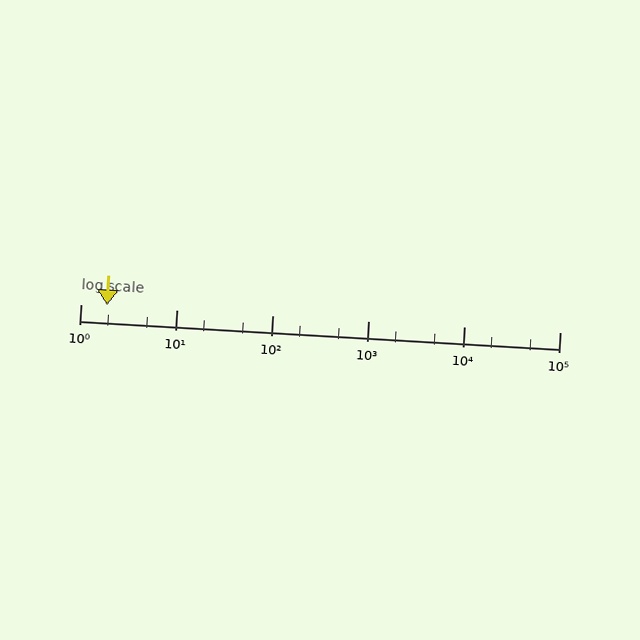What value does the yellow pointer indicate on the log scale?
The pointer indicates approximately 1.9.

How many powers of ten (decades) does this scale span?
The scale spans 5 decades, from 1 to 100000.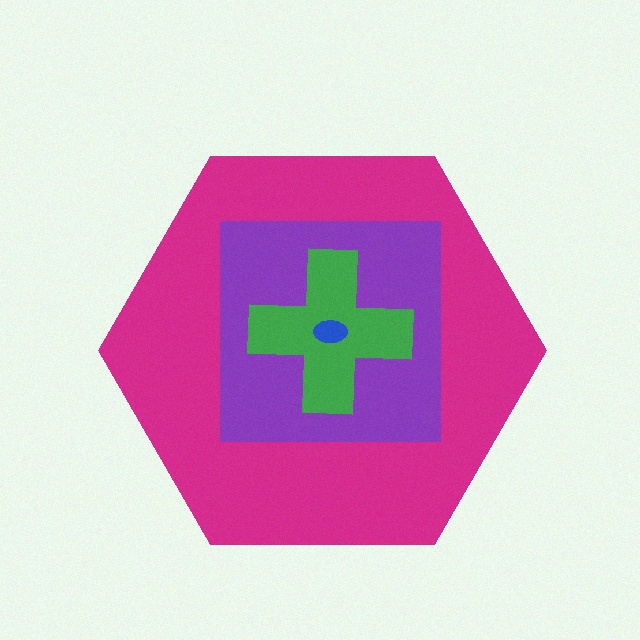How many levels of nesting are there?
4.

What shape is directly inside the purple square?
The green cross.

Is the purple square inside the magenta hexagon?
Yes.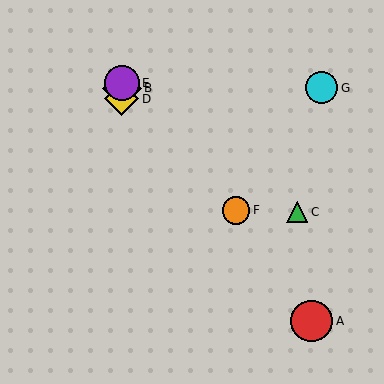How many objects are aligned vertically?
3 objects (B, D, E) are aligned vertically.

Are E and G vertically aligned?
No, E is at x≈122 and G is at x≈322.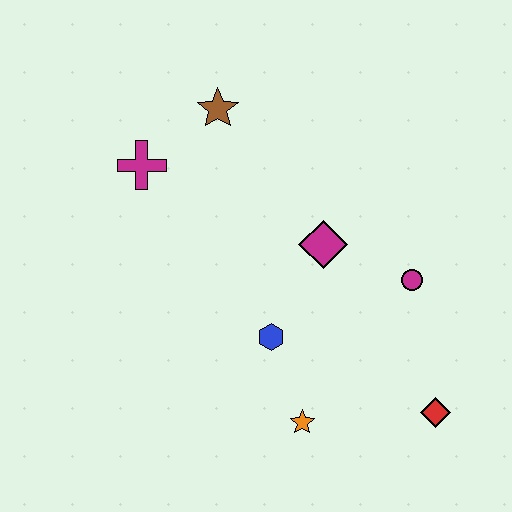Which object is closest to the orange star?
The blue hexagon is closest to the orange star.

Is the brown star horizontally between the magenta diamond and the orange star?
No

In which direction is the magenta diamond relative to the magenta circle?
The magenta diamond is to the left of the magenta circle.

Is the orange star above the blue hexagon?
No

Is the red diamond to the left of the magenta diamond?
No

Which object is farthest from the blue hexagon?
The brown star is farthest from the blue hexagon.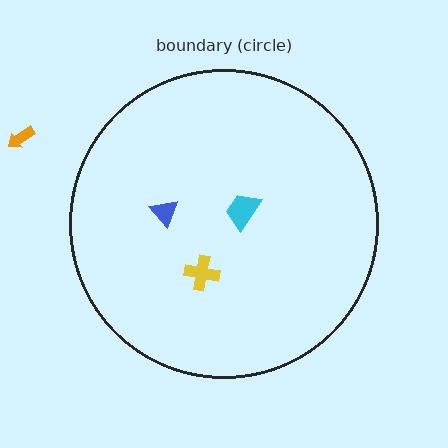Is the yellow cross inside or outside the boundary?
Inside.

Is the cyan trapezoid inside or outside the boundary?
Inside.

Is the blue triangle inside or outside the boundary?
Inside.